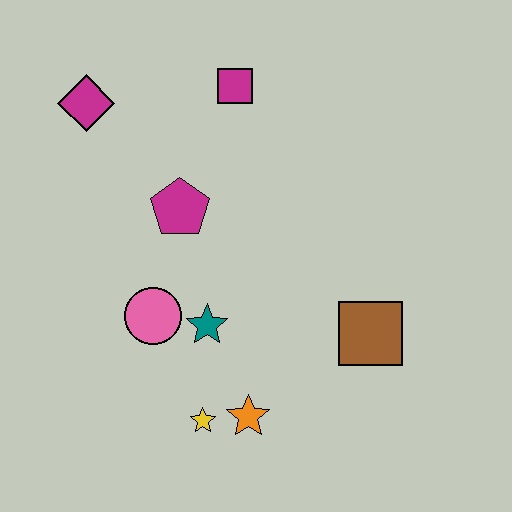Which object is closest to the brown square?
The orange star is closest to the brown square.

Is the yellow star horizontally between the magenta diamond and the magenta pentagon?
No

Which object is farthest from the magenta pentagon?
The brown square is farthest from the magenta pentagon.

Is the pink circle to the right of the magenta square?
No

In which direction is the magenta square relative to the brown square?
The magenta square is above the brown square.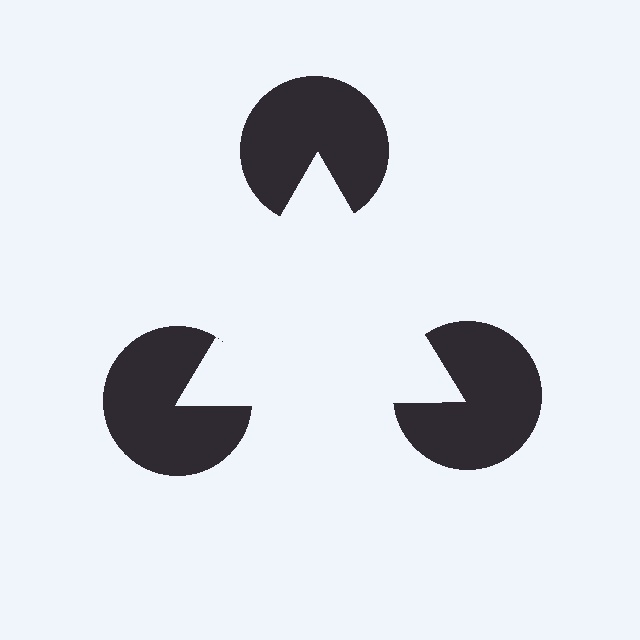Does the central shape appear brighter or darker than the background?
It typically appears slightly brighter than the background, even though no actual brightness change is drawn.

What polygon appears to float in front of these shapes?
An illusory triangle — its edges are inferred from the aligned wedge cuts in the pac-man discs, not physically drawn.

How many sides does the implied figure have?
3 sides.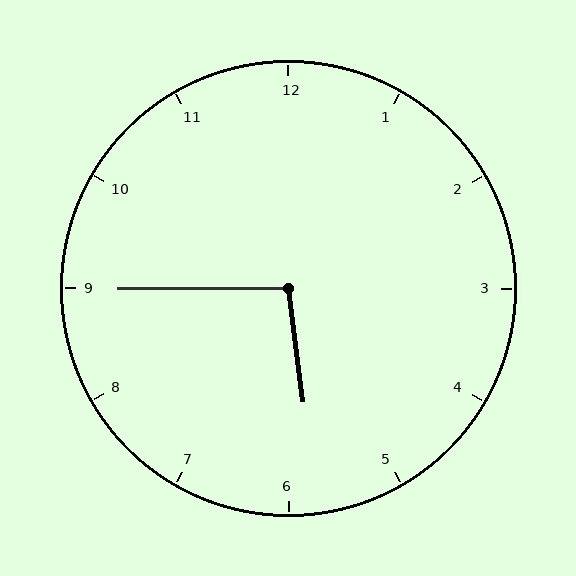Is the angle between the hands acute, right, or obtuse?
It is obtuse.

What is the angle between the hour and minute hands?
Approximately 98 degrees.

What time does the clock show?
5:45.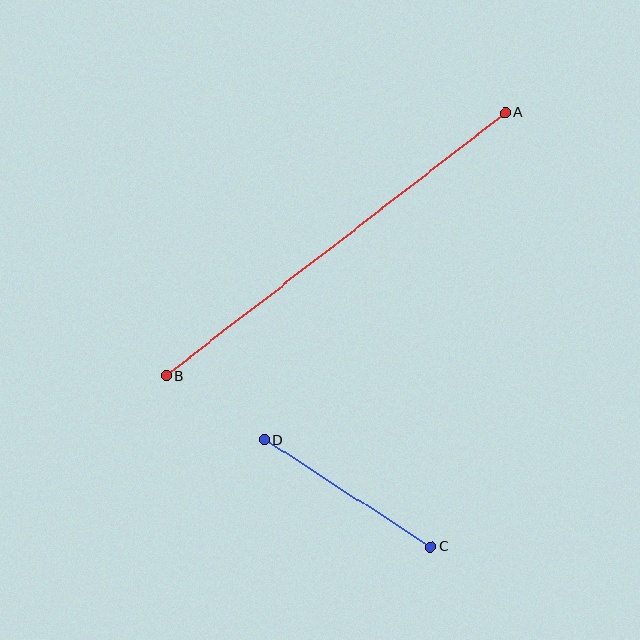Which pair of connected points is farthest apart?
Points A and B are farthest apart.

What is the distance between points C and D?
The distance is approximately 199 pixels.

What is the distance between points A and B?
The distance is approximately 429 pixels.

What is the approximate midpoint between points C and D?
The midpoint is at approximately (347, 493) pixels.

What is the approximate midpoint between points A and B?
The midpoint is at approximately (336, 244) pixels.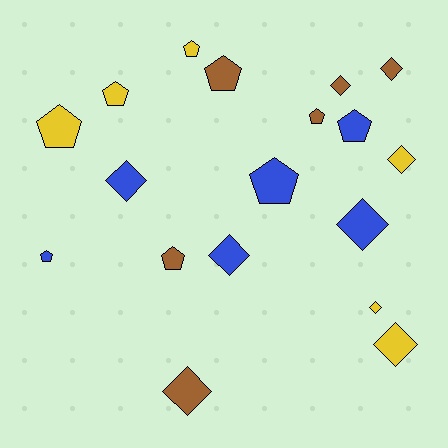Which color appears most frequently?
Yellow, with 6 objects.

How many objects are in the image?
There are 18 objects.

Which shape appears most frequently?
Pentagon, with 9 objects.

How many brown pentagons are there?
There are 3 brown pentagons.